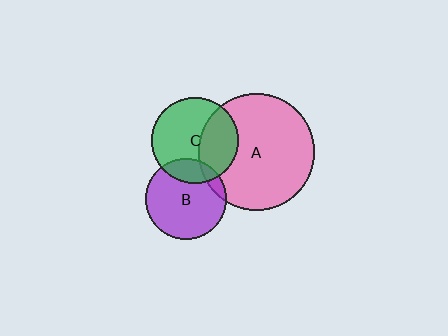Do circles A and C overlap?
Yes.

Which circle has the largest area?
Circle A (pink).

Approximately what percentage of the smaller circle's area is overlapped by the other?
Approximately 35%.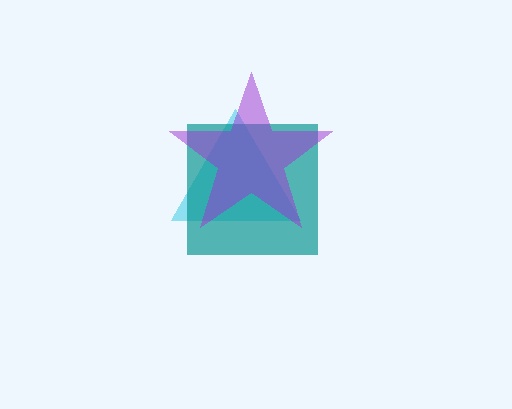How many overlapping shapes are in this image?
There are 3 overlapping shapes in the image.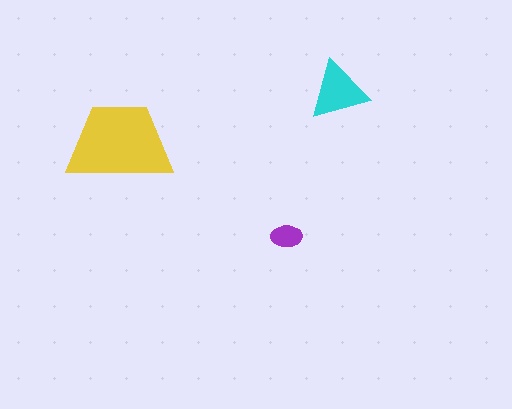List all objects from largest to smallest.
The yellow trapezoid, the cyan triangle, the purple ellipse.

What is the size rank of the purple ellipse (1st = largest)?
3rd.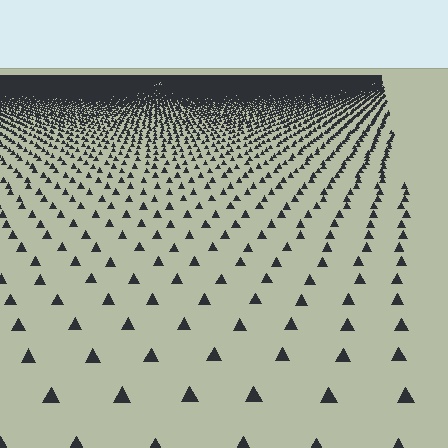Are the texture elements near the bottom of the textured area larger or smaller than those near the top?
Larger. Near the bottom, elements are closer to the viewer and appear at a bigger on-screen size.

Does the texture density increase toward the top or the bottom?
Density increases toward the top.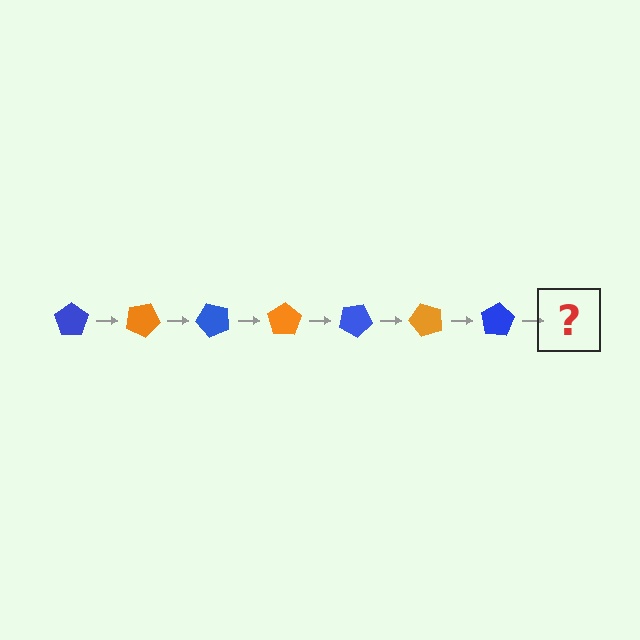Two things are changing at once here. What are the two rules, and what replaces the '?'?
The two rules are that it rotates 25 degrees each step and the color cycles through blue and orange. The '?' should be an orange pentagon, rotated 175 degrees from the start.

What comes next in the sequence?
The next element should be an orange pentagon, rotated 175 degrees from the start.